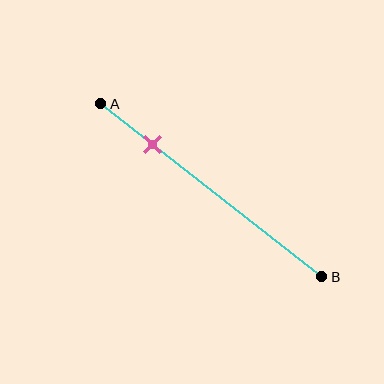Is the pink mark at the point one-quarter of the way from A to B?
Yes, the mark is approximately at the one-quarter point.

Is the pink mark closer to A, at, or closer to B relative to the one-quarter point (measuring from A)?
The pink mark is approximately at the one-quarter point of segment AB.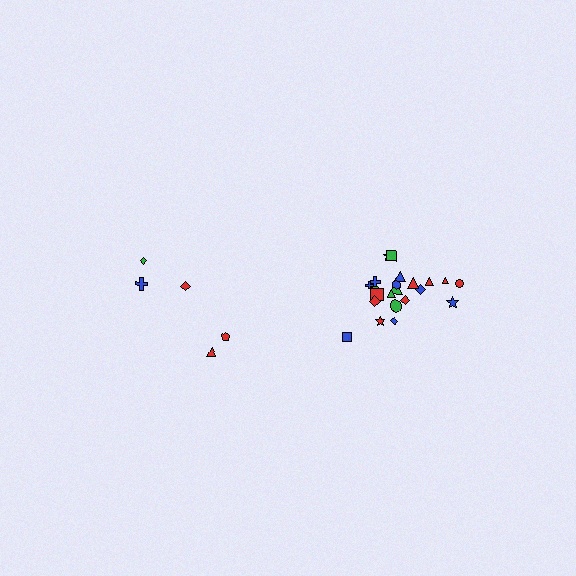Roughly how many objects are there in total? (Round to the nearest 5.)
Roughly 25 objects in total.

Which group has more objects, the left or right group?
The right group.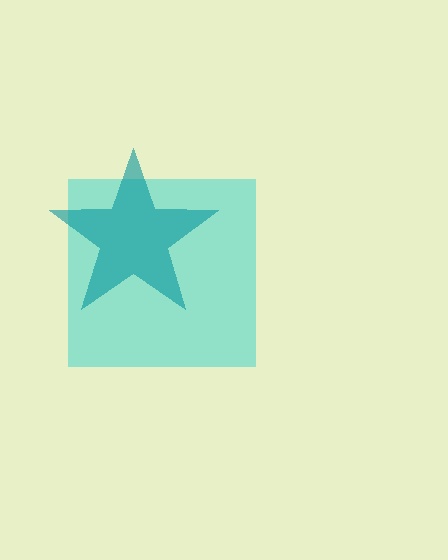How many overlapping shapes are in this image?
There are 2 overlapping shapes in the image.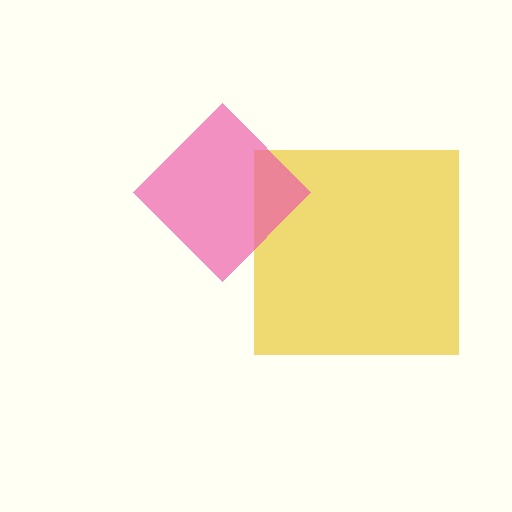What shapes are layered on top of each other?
The layered shapes are: a yellow square, a pink diamond.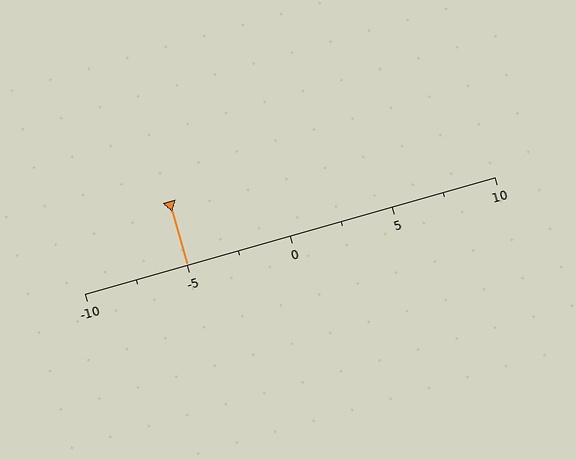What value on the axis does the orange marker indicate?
The marker indicates approximately -5.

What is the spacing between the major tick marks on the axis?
The major ticks are spaced 5 apart.